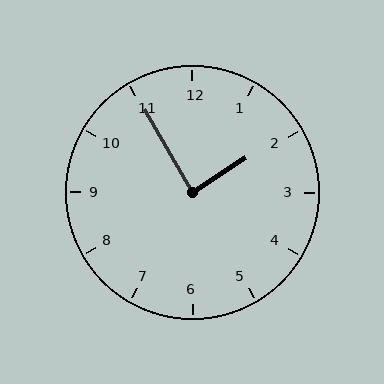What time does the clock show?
1:55.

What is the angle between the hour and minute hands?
Approximately 88 degrees.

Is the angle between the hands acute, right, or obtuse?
It is right.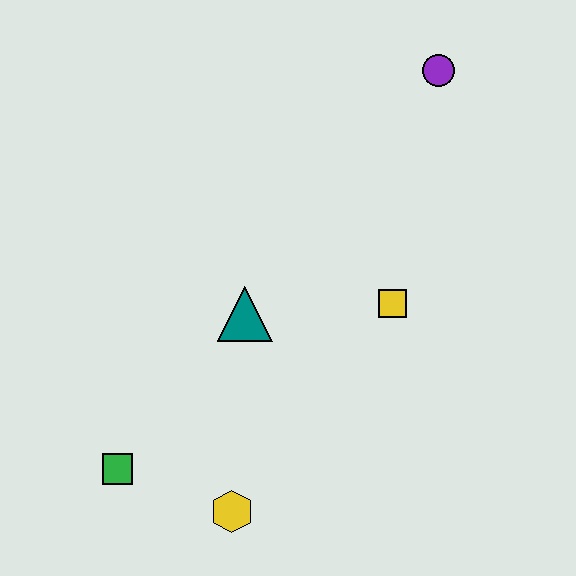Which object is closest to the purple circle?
The yellow square is closest to the purple circle.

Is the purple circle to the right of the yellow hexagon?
Yes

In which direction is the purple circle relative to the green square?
The purple circle is above the green square.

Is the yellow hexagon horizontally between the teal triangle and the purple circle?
No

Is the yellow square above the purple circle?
No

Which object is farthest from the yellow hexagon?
The purple circle is farthest from the yellow hexagon.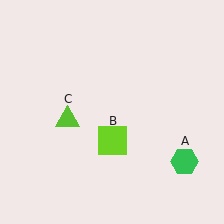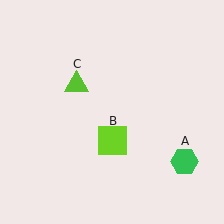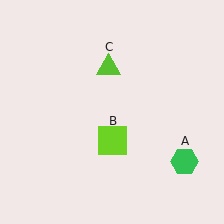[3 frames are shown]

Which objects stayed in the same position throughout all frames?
Green hexagon (object A) and lime square (object B) remained stationary.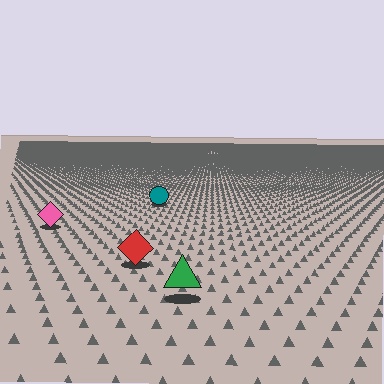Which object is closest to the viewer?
The green triangle is closest. The texture marks near it are larger and more spread out.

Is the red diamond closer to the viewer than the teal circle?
Yes. The red diamond is closer — you can tell from the texture gradient: the ground texture is coarser near it.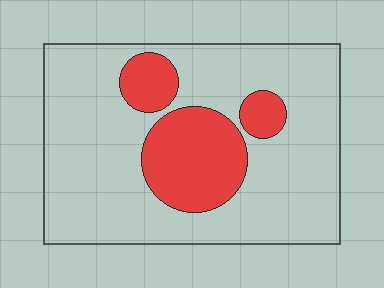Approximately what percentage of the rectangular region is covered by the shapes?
Approximately 25%.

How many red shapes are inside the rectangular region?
3.